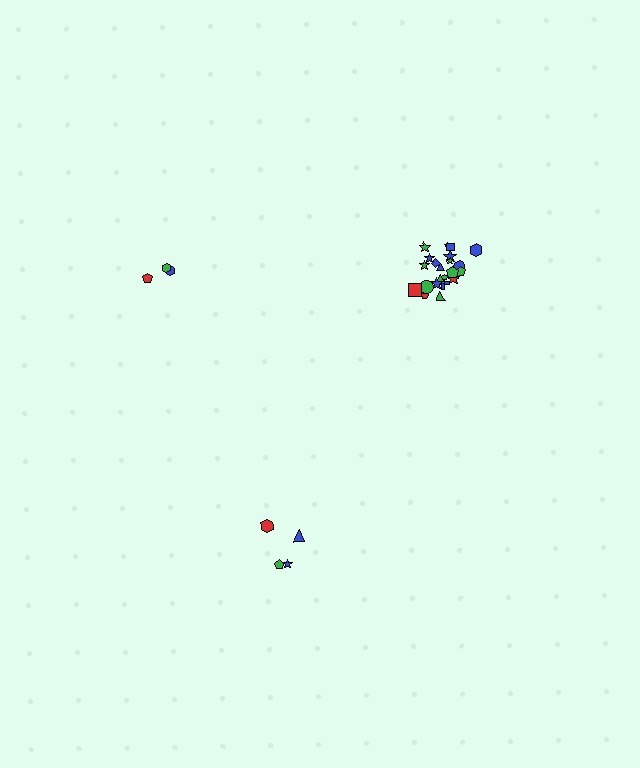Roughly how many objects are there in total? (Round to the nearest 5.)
Roughly 30 objects in total.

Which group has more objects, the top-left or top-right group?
The top-right group.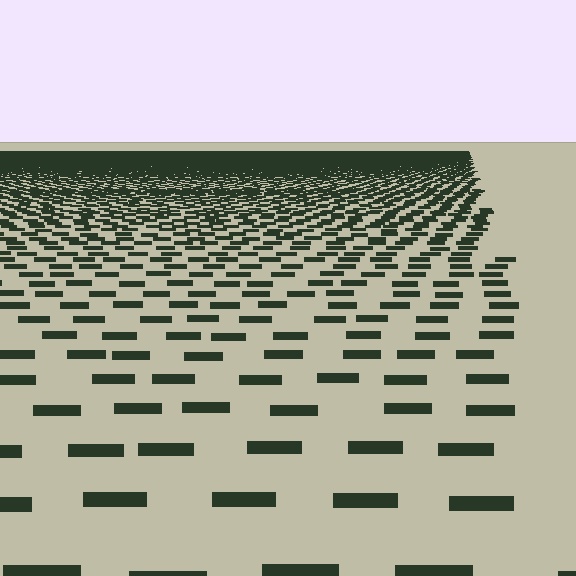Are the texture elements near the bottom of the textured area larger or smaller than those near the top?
Larger. Near the bottom, elements are closer to the viewer and appear at a bigger on-screen size.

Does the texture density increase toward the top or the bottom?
Density increases toward the top.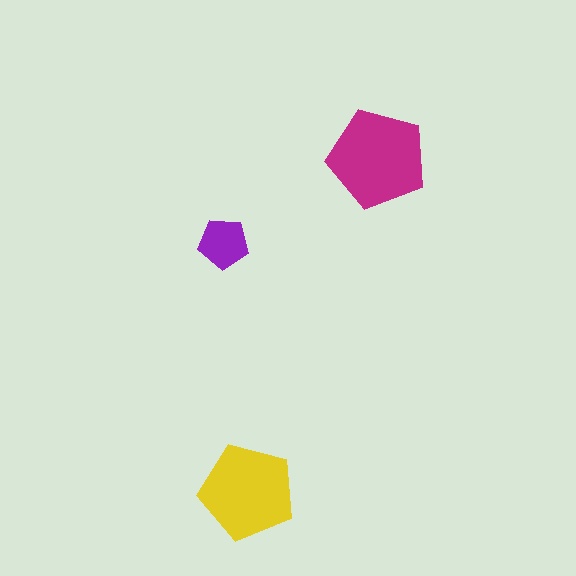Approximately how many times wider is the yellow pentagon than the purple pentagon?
About 2 times wider.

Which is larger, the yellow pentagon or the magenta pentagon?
The magenta one.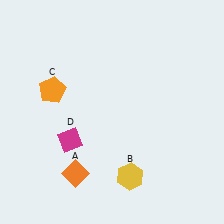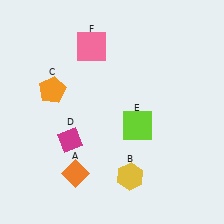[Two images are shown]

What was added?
A lime square (E), a pink square (F) were added in Image 2.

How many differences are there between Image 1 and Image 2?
There are 2 differences between the two images.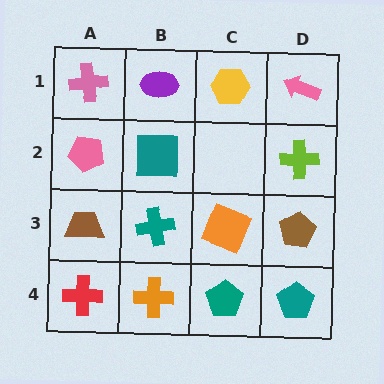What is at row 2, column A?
A pink pentagon.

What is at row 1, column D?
A pink arrow.